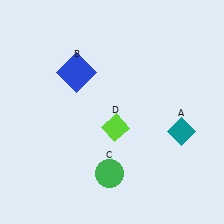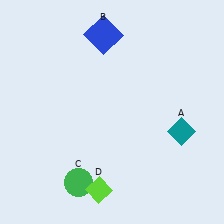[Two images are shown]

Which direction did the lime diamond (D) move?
The lime diamond (D) moved down.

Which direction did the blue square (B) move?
The blue square (B) moved up.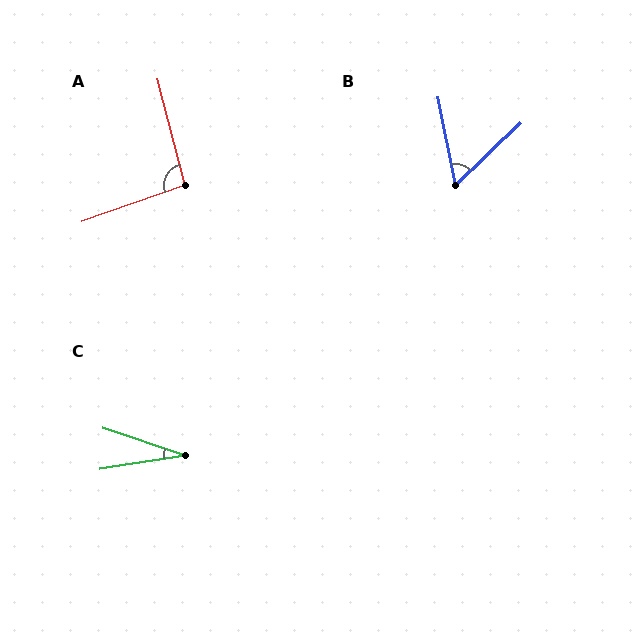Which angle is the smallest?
C, at approximately 28 degrees.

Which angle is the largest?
A, at approximately 95 degrees.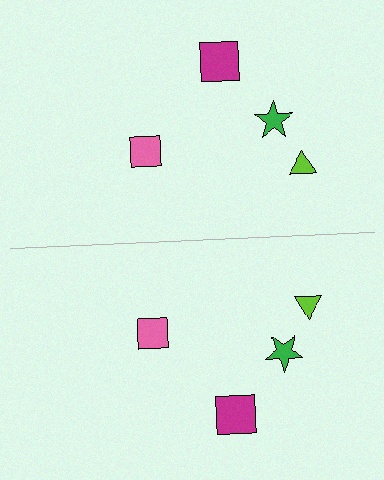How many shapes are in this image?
There are 8 shapes in this image.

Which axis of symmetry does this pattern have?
The pattern has a horizontal axis of symmetry running through the center of the image.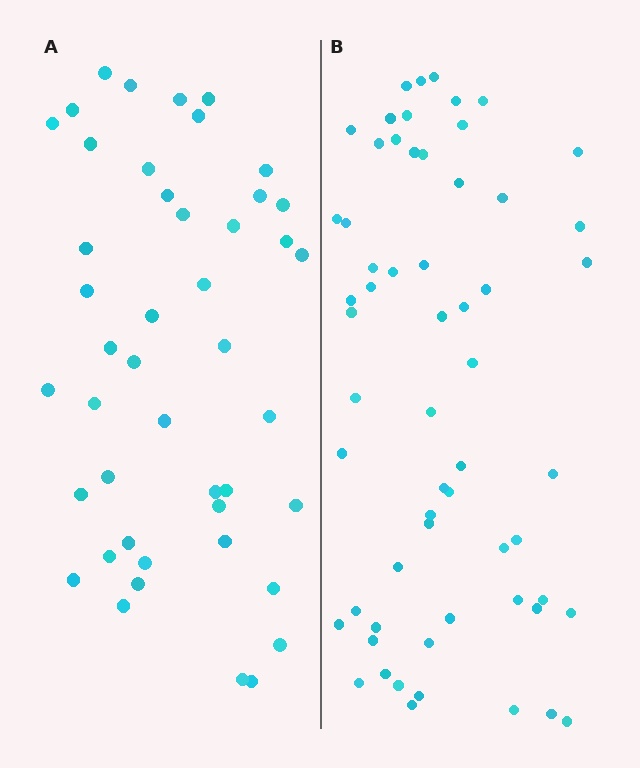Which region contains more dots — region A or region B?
Region B (the right region) has more dots.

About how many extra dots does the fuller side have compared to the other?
Region B has approximately 15 more dots than region A.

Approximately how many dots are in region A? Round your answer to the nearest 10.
About 40 dots. (The exact count is 45, which rounds to 40.)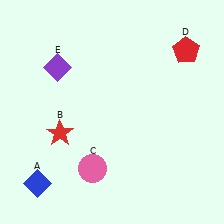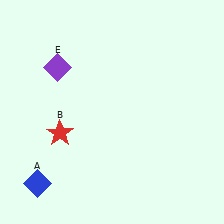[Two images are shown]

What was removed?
The pink circle (C), the red pentagon (D) were removed in Image 2.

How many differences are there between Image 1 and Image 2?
There are 2 differences between the two images.